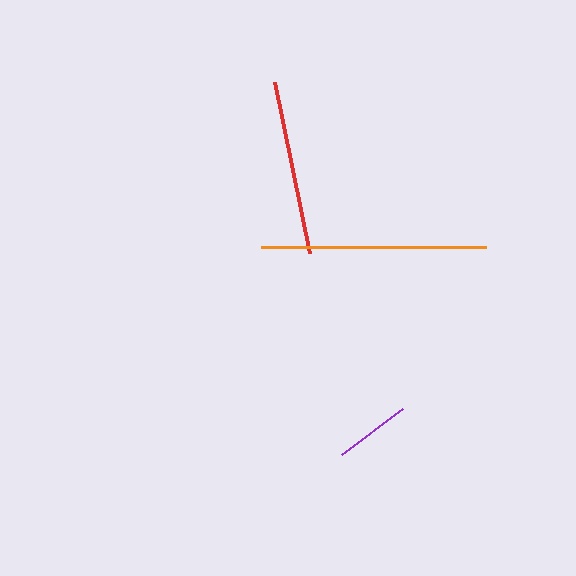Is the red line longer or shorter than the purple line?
The red line is longer than the purple line.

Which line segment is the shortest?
The purple line is the shortest at approximately 77 pixels.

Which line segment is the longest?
The orange line is the longest at approximately 226 pixels.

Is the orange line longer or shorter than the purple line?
The orange line is longer than the purple line.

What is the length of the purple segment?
The purple segment is approximately 77 pixels long.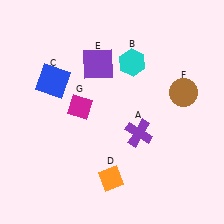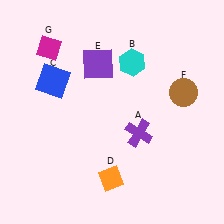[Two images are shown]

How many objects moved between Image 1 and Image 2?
1 object moved between the two images.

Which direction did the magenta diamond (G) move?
The magenta diamond (G) moved up.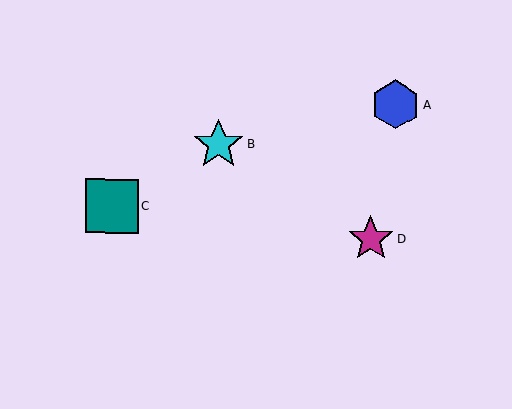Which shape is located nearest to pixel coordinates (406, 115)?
The blue hexagon (labeled A) at (396, 105) is nearest to that location.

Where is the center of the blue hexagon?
The center of the blue hexagon is at (396, 105).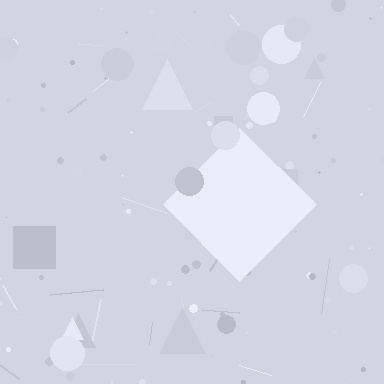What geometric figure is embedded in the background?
A diamond is embedded in the background.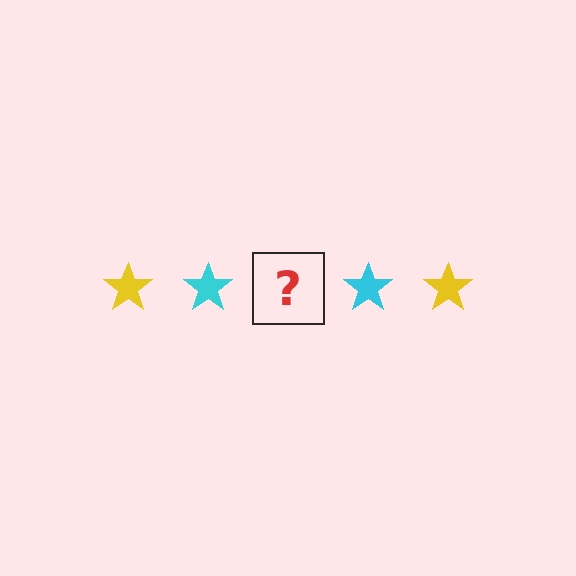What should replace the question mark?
The question mark should be replaced with a yellow star.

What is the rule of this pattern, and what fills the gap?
The rule is that the pattern cycles through yellow, cyan stars. The gap should be filled with a yellow star.